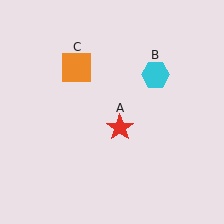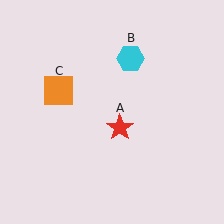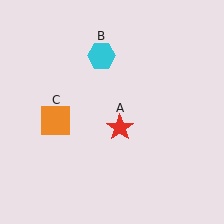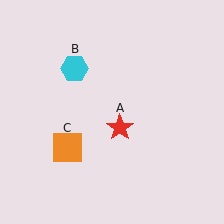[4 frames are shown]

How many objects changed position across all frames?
2 objects changed position: cyan hexagon (object B), orange square (object C).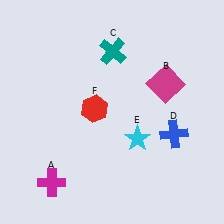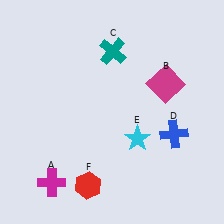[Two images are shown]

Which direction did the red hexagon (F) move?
The red hexagon (F) moved down.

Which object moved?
The red hexagon (F) moved down.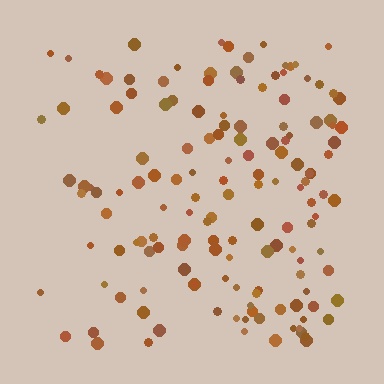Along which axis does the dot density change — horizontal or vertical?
Horizontal.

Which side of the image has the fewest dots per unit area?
The left.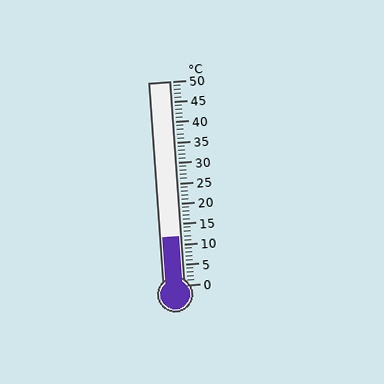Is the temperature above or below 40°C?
The temperature is below 40°C.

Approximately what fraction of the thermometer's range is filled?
The thermometer is filled to approximately 25% of its range.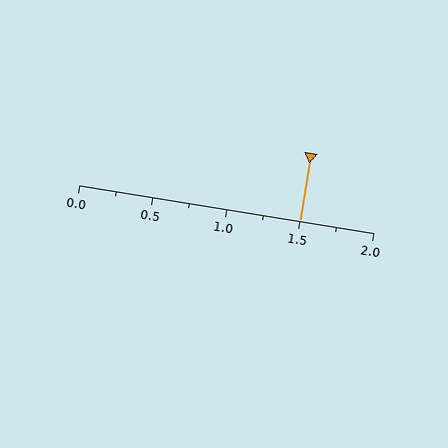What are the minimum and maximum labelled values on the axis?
The axis runs from 0.0 to 2.0.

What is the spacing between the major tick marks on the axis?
The major ticks are spaced 0.5 apart.